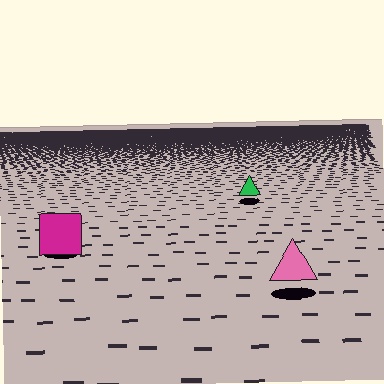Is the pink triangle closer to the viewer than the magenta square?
Yes. The pink triangle is closer — you can tell from the texture gradient: the ground texture is coarser near it.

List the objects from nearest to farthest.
From nearest to farthest: the pink triangle, the magenta square, the green triangle.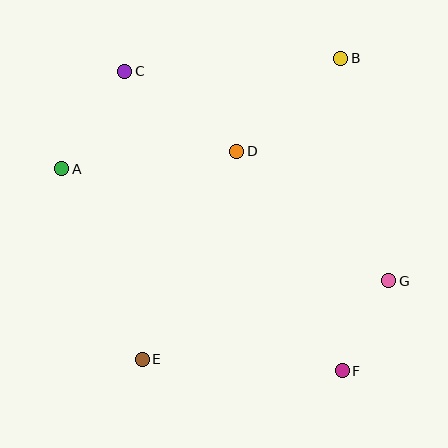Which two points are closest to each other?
Points F and G are closest to each other.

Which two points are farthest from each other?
Points C and F are farthest from each other.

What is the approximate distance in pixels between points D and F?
The distance between D and F is approximately 243 pixels.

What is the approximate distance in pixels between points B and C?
The distance between B and C is approximately 217 pixels.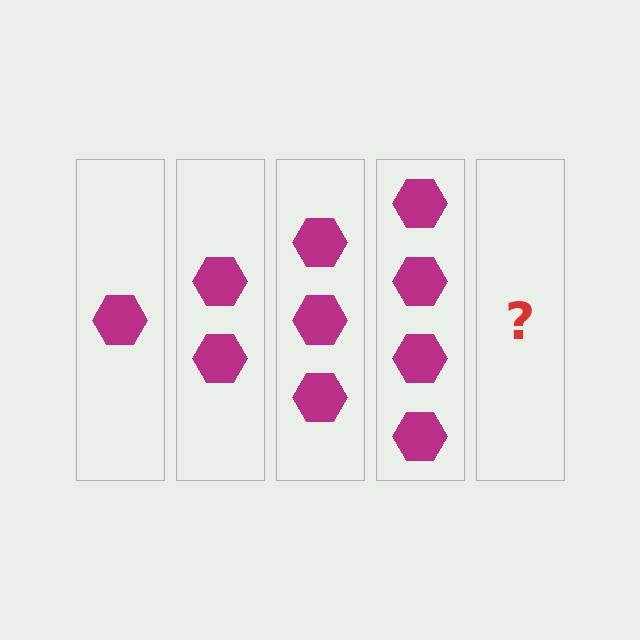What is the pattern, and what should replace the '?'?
The pattern is that each step adds one more hexagon. The '?' should be 5 hexagons.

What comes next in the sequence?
The next element should be 5 hexagons.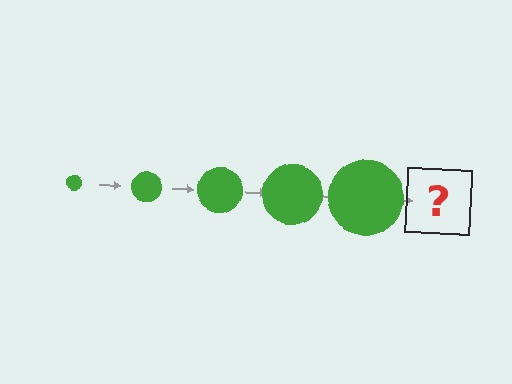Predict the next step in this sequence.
The next step is a green circle, larger than the previous one.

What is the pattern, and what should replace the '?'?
The pattern is that the circle gets progressively larger each step. The '?' should be a green circle, larger than the previous one.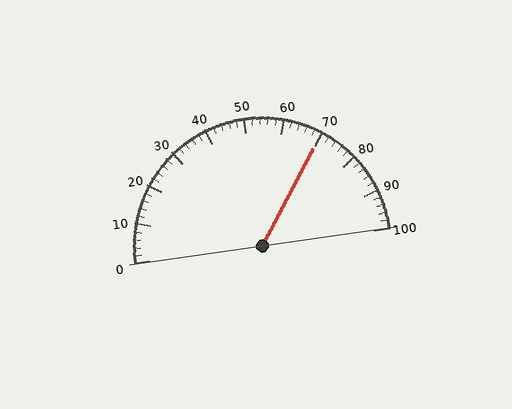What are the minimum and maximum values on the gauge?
The gauge ranges from 0 to 100.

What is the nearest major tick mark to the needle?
The nearest major tick mark is 70.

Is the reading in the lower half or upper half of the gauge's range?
The reading is in the upper half of the range (0 to 100).